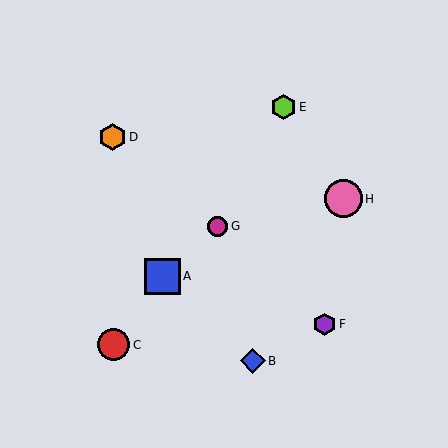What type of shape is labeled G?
Shape G is a magenta circle.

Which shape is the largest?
The pink circle (labeled H) is the largest.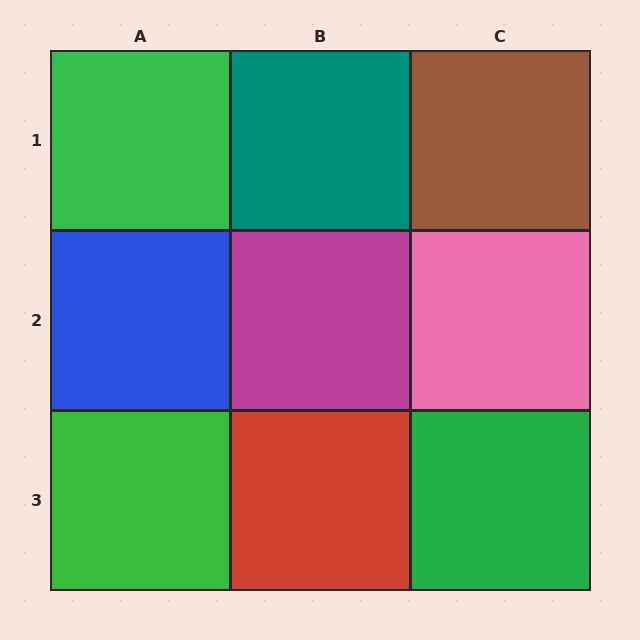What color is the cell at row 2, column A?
Blue.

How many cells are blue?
1 cell is blue.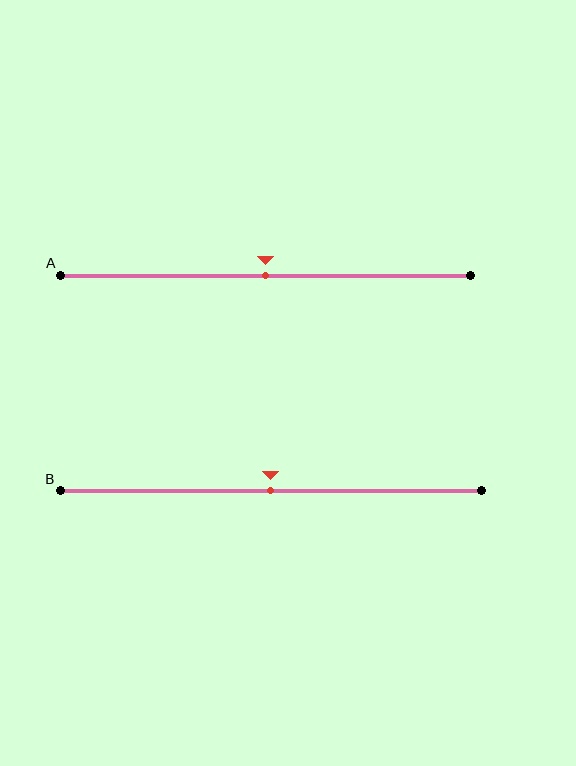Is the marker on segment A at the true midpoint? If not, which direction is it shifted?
Yes, the marker on segment A is at the true midpoint.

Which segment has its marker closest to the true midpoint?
Segment A has its marker closest to the true midpoint.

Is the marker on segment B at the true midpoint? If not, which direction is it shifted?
Yes, the marker on segment B is at the true midpoint.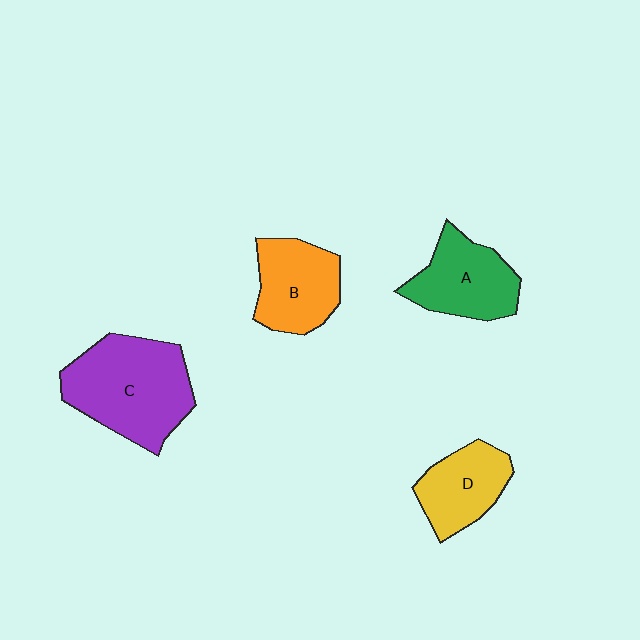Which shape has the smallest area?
Shape D (yellow).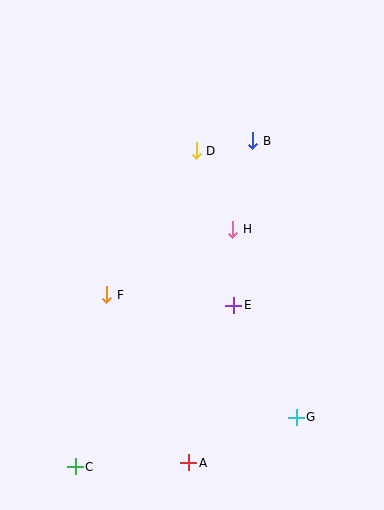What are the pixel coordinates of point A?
Point A is at (189, 463).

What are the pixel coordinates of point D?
Point D is at (196, 151).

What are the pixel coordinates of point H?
Point H is at (233, 229).